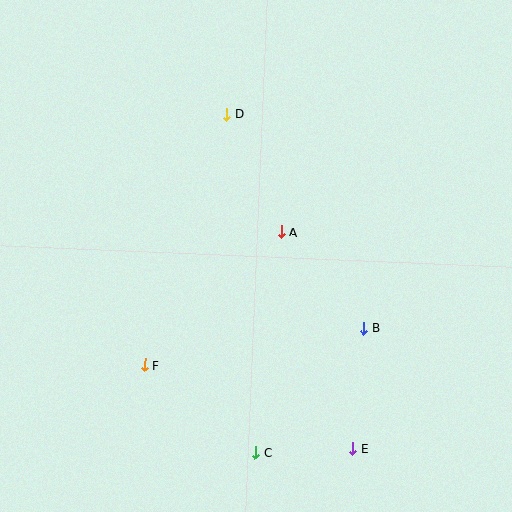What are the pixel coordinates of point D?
Point D is at (227, 114).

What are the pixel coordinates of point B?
Point B is at (364, 328).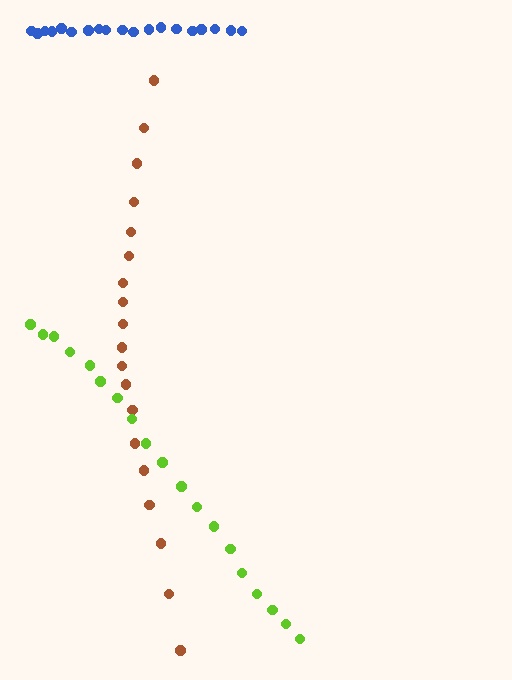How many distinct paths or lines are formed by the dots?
There are 3 distinct paths.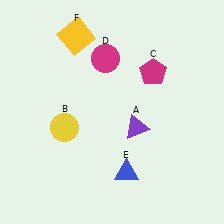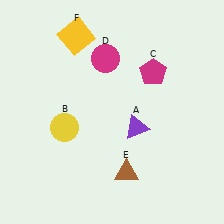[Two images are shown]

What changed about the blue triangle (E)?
In Image 1, E is blue. In Image 2, it changed to brown.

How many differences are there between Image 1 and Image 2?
There is 1 difference between the two images.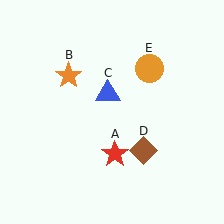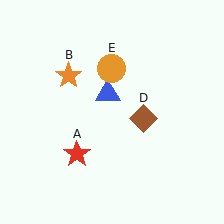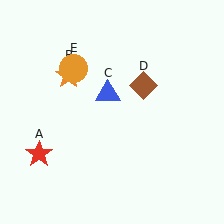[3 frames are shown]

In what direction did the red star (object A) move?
The red star (object A) moved left.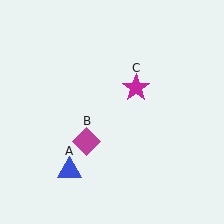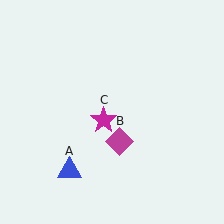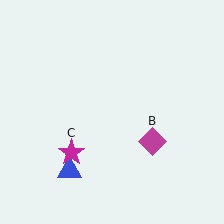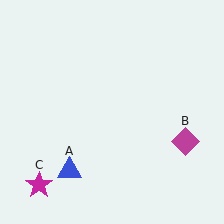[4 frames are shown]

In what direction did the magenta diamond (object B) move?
The magenta diamond (object B) moved right.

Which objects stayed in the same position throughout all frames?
Blue triangle (object A) remained stationary.